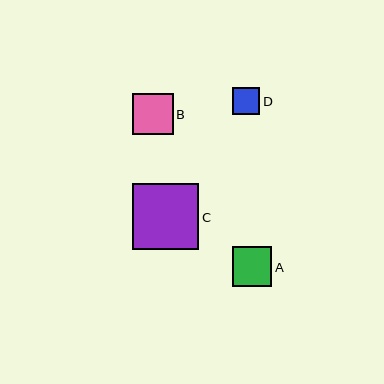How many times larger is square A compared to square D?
Square A is approximately 1.4 times the size of square D.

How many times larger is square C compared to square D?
Square C is approximately 2.4 times the size of square D.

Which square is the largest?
Square C is the largest with a size of approximately 66 pixels.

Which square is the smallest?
Square D is the smallest with a size of approximately 27 pixels.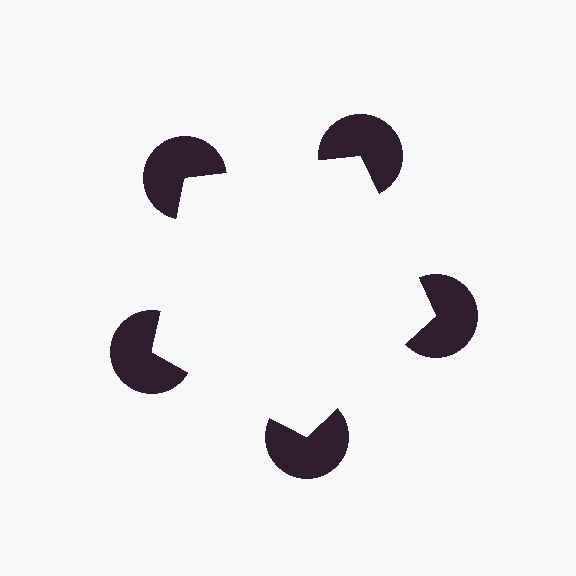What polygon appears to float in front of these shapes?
An illusory pentagon — its edges are inferred from the aligned wedge cuts in the pac-man discs, not physically drawn.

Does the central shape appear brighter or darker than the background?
It typically appears slightly brighter than the background, even though no actual brightness change is drawn.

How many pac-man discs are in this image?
There are 5 — one at each vertex of the illusory pentagon.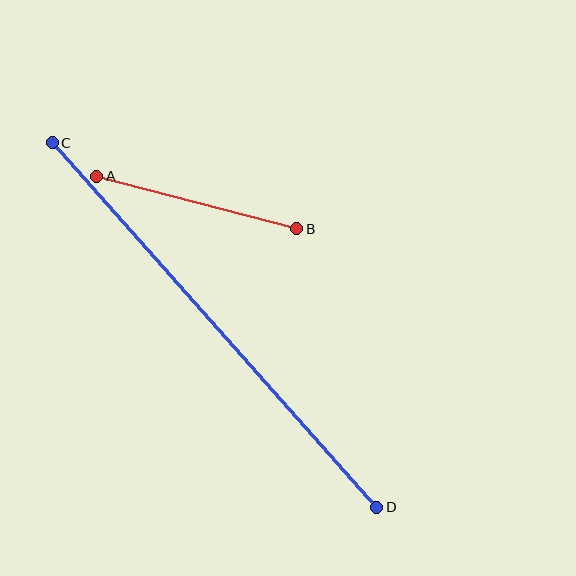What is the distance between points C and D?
The distance is approximately 488 pixels.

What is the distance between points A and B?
The distance is approximately 206 pixels.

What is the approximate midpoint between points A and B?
The midpoint is at approximately (197, 203) pixels.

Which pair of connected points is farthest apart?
Points C and D are farthest apart.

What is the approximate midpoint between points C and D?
The midpoint is at approximately (214, 325) pixels.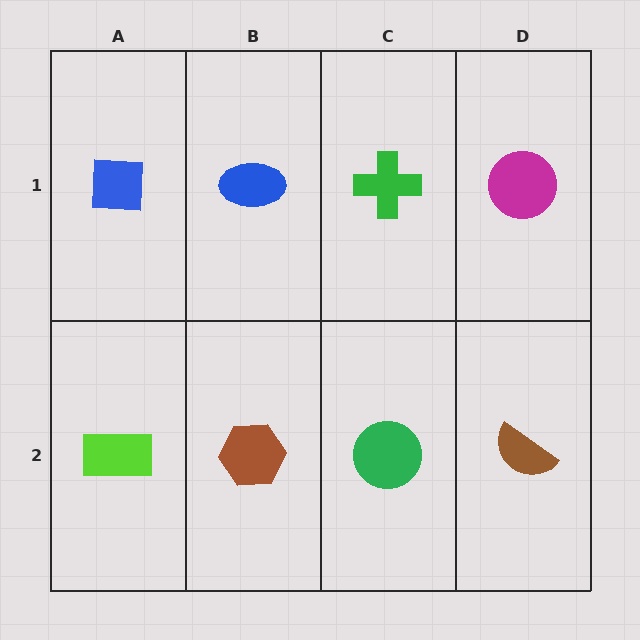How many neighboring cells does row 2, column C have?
3.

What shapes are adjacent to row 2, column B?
A blue ellipse (row 1, column B), a lime rectangle (row 2, column A), a green circle (row 2, column C).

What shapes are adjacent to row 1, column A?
A lime rectangle (row 2, column A), a blue ellipse (row 1, column B).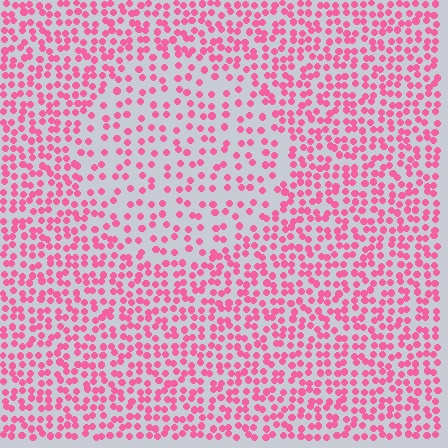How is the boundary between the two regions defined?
The boundary is defined by a change in element density (approximately 1.9x ratio). All elements are the same color, size, and shape.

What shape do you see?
I see a circle.